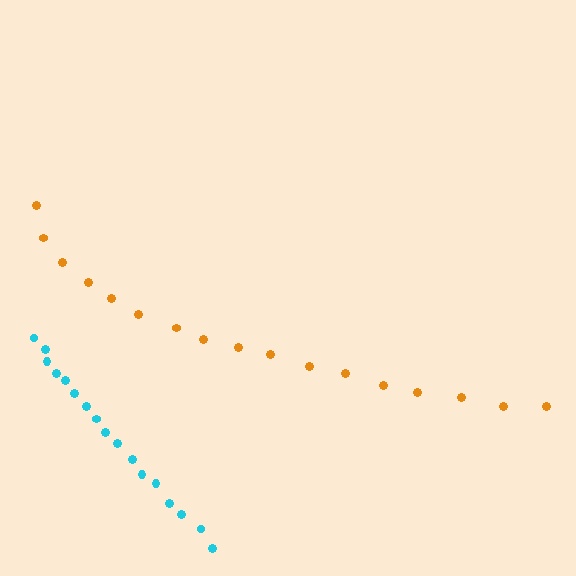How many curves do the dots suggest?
There are 2 distinct paths.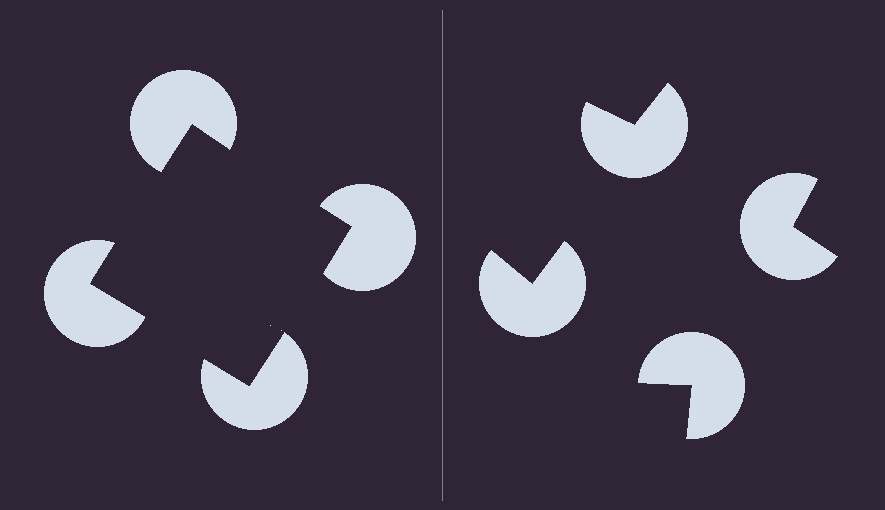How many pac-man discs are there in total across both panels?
8 — 4 on each side.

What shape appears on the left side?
An illusory square.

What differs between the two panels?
The pac-man discs are positioned identically on both sides; only the wedge orientations differ. On the left they align to a square; on the right they are misaligned.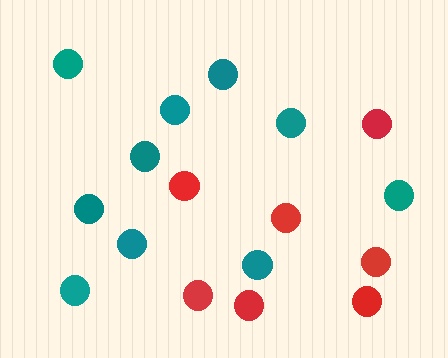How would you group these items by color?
There are 2 groups: one group of teal circles (10) and one group of red circles (7).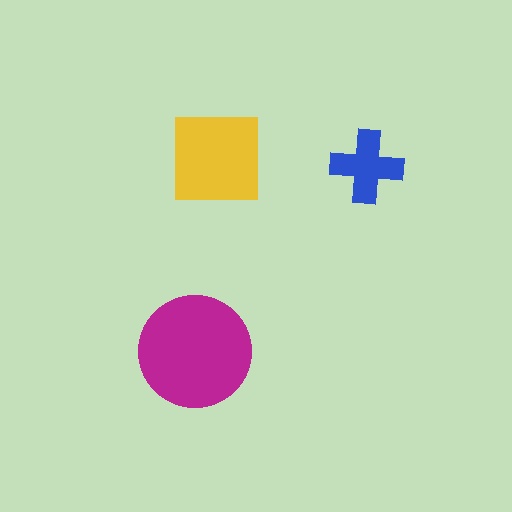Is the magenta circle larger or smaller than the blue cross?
Larger.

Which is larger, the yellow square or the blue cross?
The yellow square.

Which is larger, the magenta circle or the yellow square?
The magenta circle.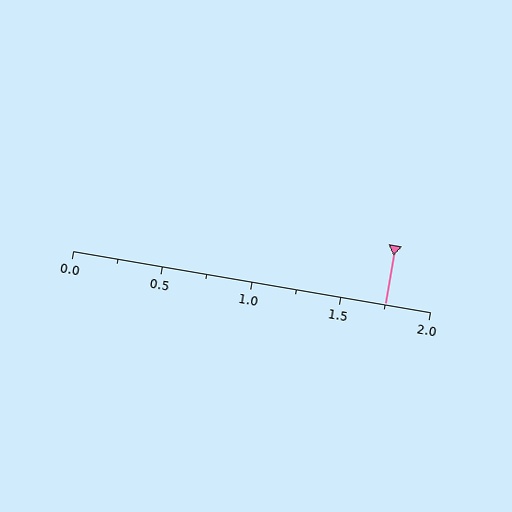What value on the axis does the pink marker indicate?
The marker indicates approximately 1.75.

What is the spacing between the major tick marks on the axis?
The major ticks are spaced 0.5 apart.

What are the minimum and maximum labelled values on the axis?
The axis runs from 0.0 to 2.0.